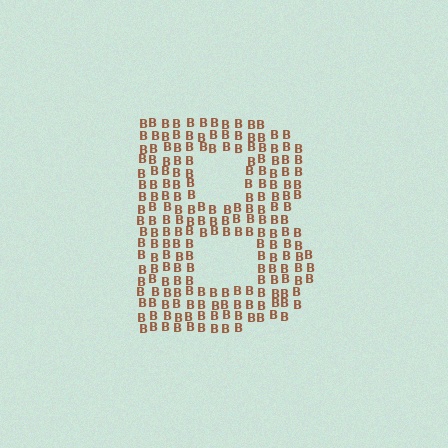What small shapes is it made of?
It is made of small letter B's.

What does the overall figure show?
The overall figure shows the letter B.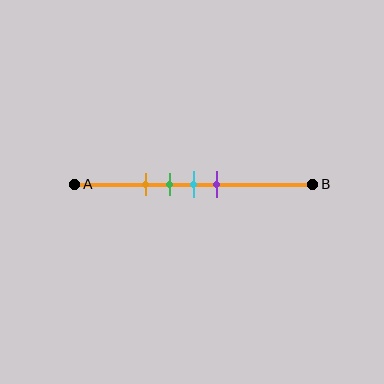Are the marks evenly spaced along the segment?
Yes, the marks are approximately evenly spaced.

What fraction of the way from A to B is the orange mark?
The orange mark is approximately 30% (0.3) of the way from A to B.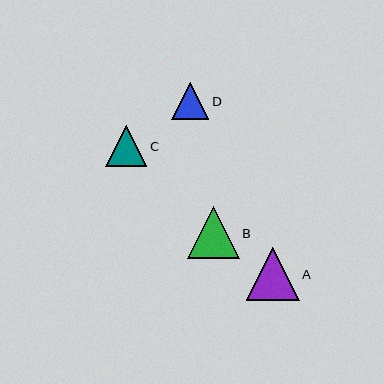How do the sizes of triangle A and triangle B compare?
Triangle A and triangle B are approximately the same size.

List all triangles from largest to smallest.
From largest to smallest: A, B, C, D.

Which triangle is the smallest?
Triangle D is the smallest with a size of approximately 38 pixels.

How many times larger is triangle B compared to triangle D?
Triangle B is approximately 1.4 times the size of triangle D.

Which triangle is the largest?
Triangle A is the largest with a size of approximately 53 pixels.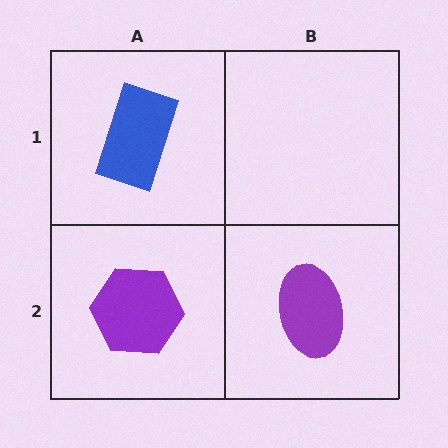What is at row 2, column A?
A purple hexagon.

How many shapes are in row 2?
2 shapes.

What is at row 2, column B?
A purple ellipse.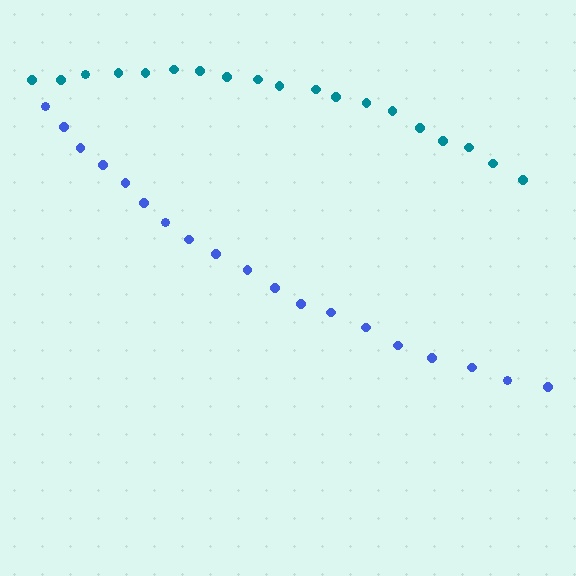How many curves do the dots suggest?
There are 2 distinct paths.